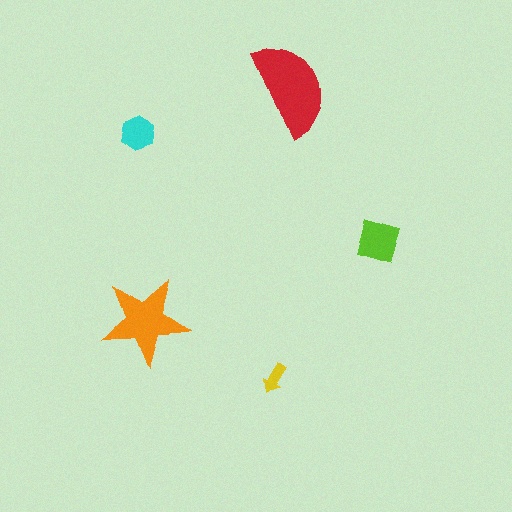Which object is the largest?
The red semicircle.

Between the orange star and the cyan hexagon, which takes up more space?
The orange star.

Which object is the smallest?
The yellow arrow.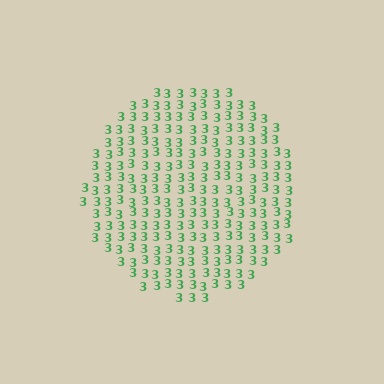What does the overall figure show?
The overall figure shows a circle.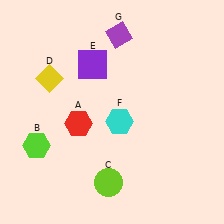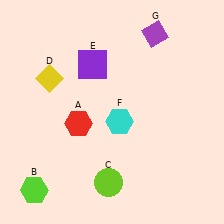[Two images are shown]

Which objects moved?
The objects that moved are: the lime hexagon (B), the purple diamond (G).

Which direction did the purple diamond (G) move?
The purple diamond (G) moved right.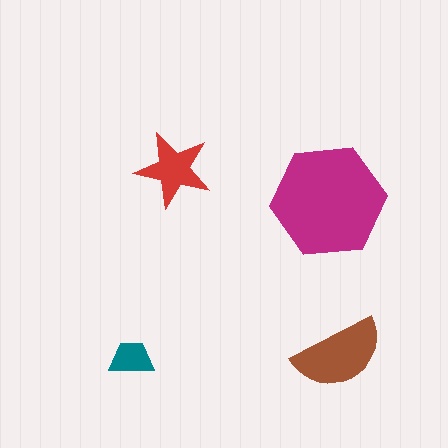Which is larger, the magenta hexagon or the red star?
The magenta hexagon.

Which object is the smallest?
The teal trapezoid.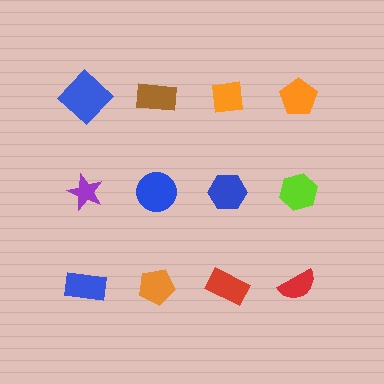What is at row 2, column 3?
A blue hexagon.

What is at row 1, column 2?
A brown rectangle.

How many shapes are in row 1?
4 shapes.